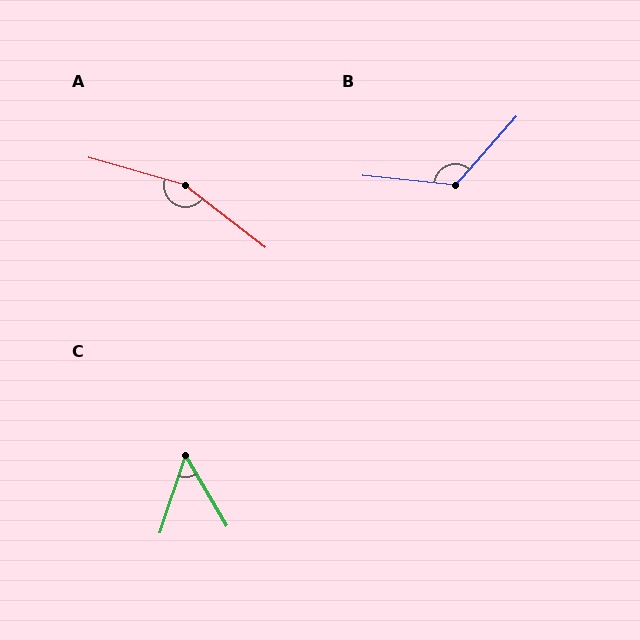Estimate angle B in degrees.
Approximately 126 degrees.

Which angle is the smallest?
C, at approximately 49 degrees.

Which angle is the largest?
A, at approximately 158 degrees.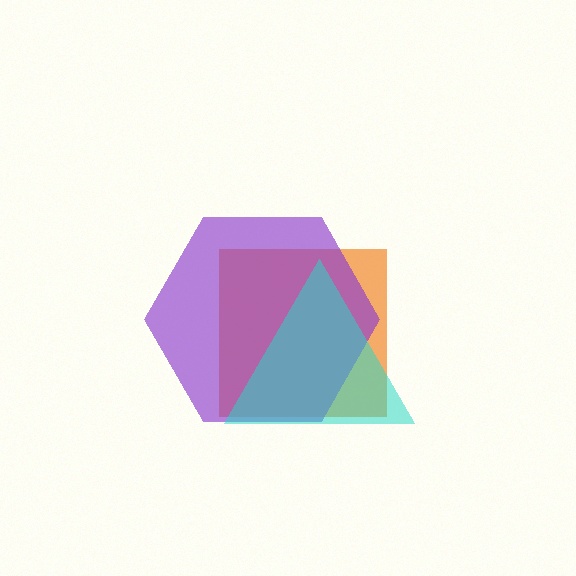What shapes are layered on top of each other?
The layered shapes are: an orange square, a purple hexagon, a cyan triangle.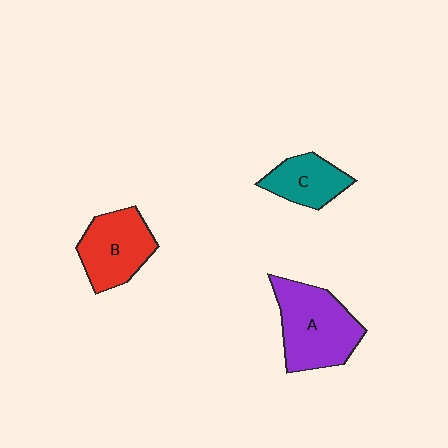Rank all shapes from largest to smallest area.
From largest to smallest: A (purple), B (red), C (teal).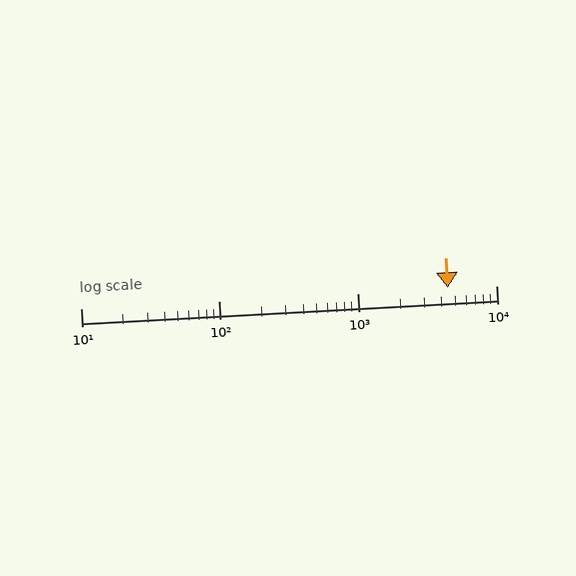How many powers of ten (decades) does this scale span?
The scale spans 3 decades, from 10 to 10000.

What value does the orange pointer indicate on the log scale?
The pointer indicates approximately 4500.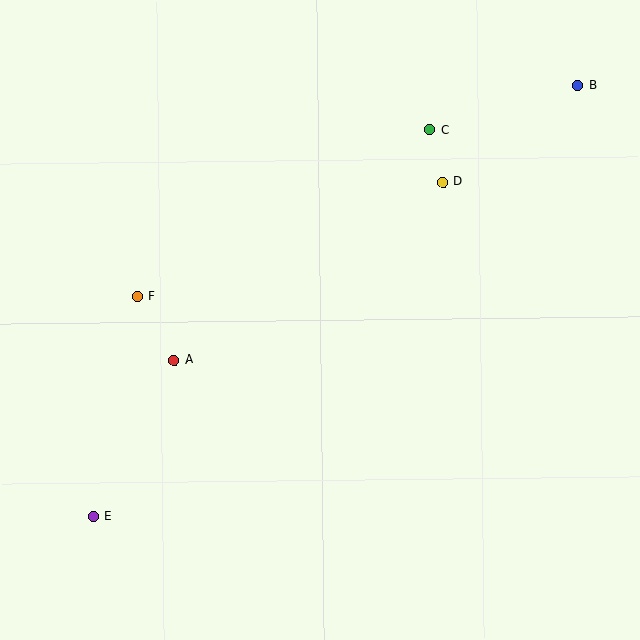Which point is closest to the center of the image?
Point A at (174, 360) is closest to the center.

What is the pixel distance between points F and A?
The distance between F and A is 74 pixels.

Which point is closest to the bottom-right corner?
Point D is closest to the bottom-right corner.